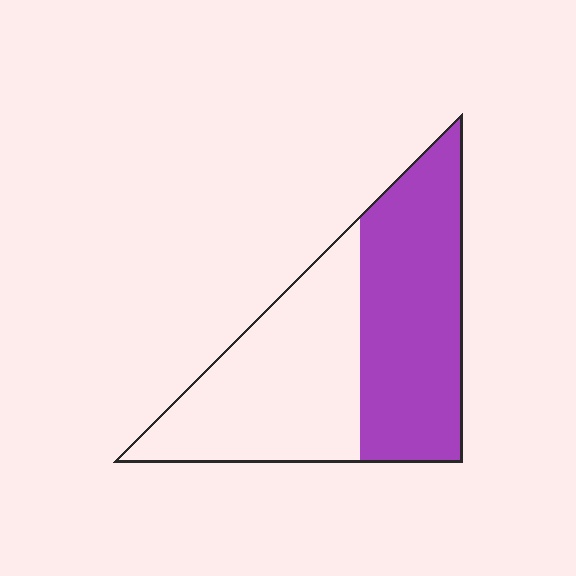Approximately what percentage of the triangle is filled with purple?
Approximately 50%.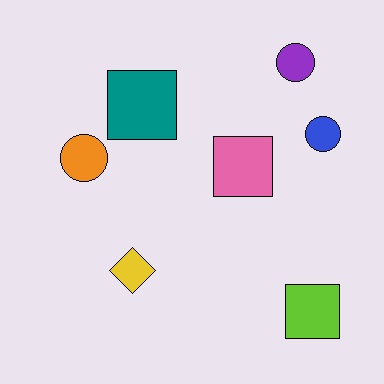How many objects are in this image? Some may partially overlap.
There are 7 objects.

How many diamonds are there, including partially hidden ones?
There is 1 diamond.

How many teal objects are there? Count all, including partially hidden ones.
There is 1 teal object.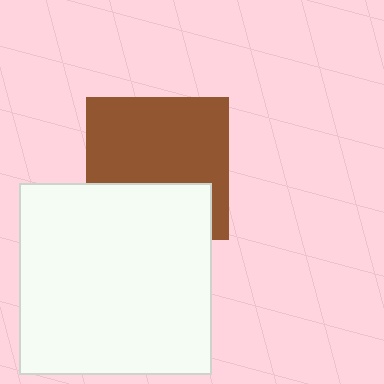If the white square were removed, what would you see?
You would see the complete brown square.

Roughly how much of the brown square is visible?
Most of it is visible (roughly 65%).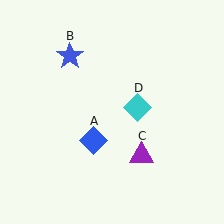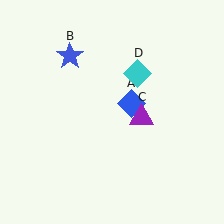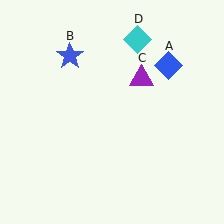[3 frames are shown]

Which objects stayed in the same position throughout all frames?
Blue star (object B) remained stationary.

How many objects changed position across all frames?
3 objects changed position: blue diamond (object A), purple triangle (object C), cyan diamond (object D).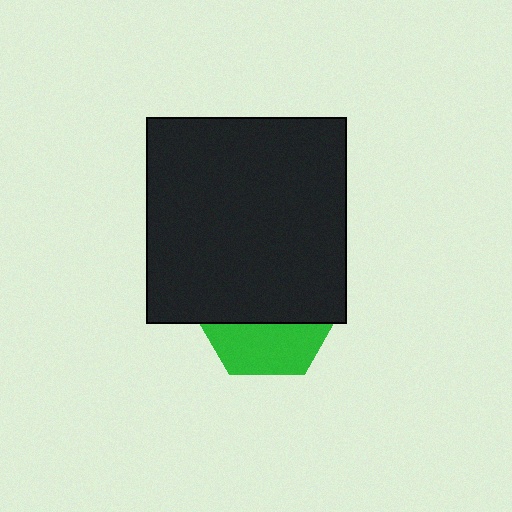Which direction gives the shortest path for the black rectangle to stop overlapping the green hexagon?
Moving up gives the shortest separation.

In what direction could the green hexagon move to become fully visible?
The green hexagon could move down. That would shift it out from behind the black rectangle entirely.